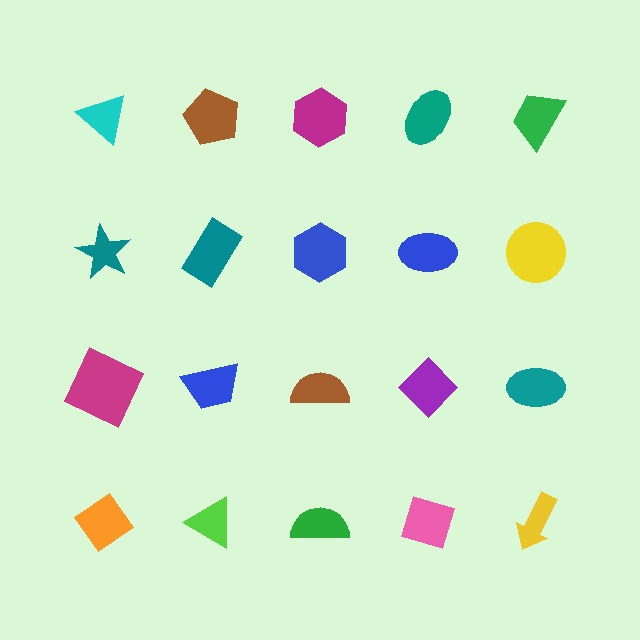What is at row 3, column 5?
A teal ellipse.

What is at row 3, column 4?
A purple diamond.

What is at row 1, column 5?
A green trapezoid.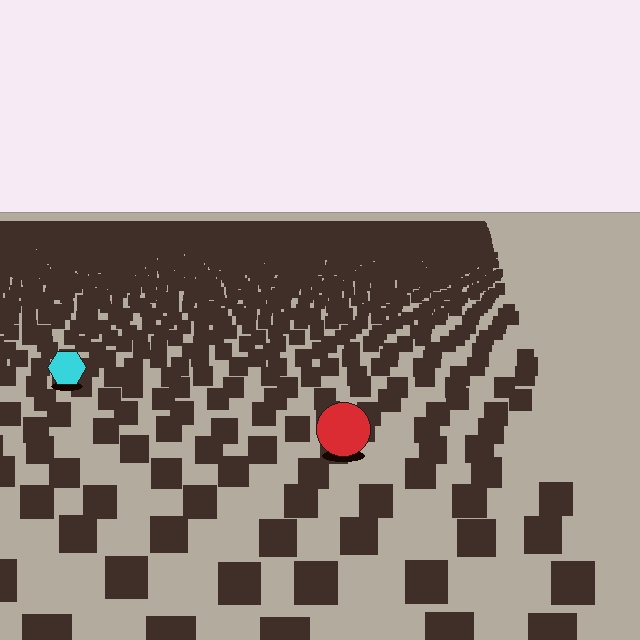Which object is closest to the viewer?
The red circle is closest. The texture marks near it are larger and more spread out.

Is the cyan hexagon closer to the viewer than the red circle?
No. The red circle is closer — you can tell from the texture gradient: the ground texture is coarser near it.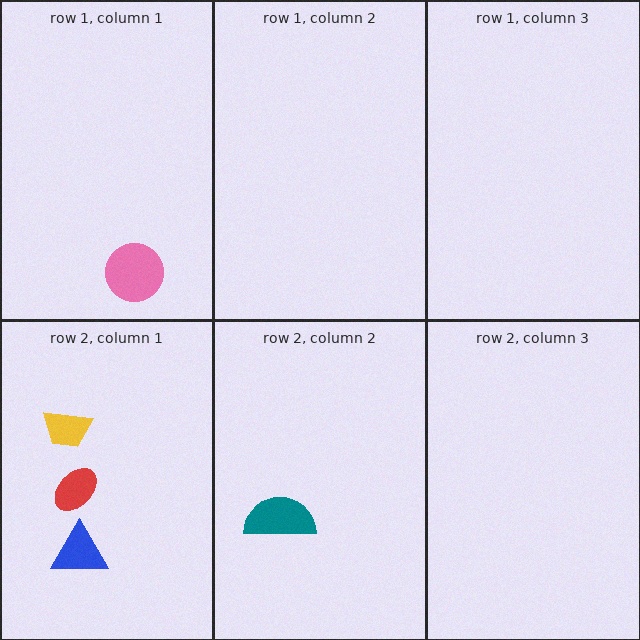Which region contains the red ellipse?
The row 2, column 1 region.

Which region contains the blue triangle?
The row 2, column 1 region.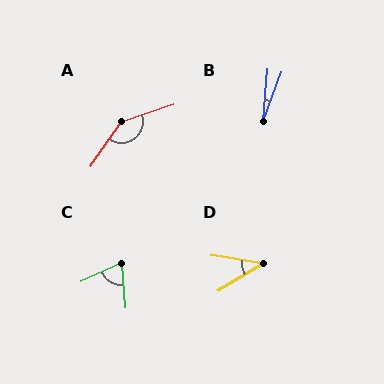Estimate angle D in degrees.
Approximately 40 degrees.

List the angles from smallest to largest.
B (16°), D (40°), C (70°), A (144°).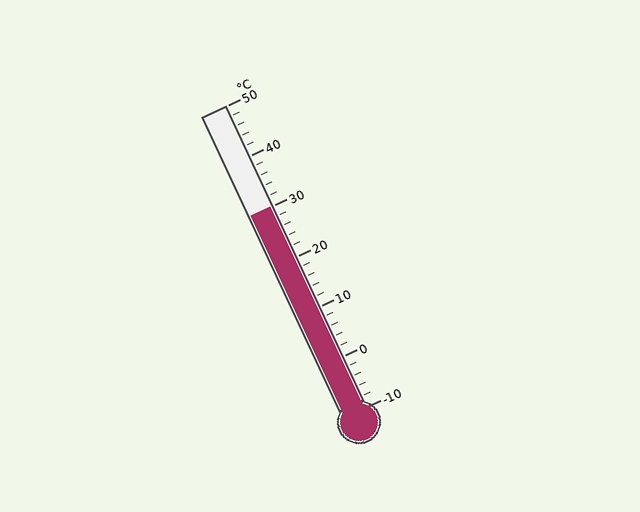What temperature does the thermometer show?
The thermometer shows approximately 30°C.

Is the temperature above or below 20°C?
The temperature is above 20°C.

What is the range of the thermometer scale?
The thermometer scale ranges from -10°C to 50°C.